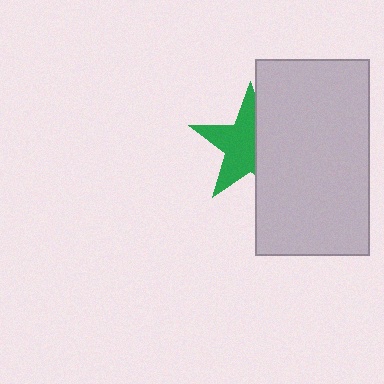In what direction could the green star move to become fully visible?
The green star could move left. That would shift it out from behind the light gray rectangle entirely.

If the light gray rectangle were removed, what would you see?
You would see the complete green star.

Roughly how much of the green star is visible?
About half of it is visible (roughly 60%).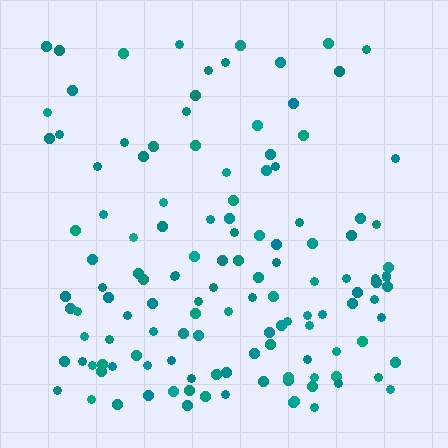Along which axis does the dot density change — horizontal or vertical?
Vertical.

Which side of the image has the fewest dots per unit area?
The top.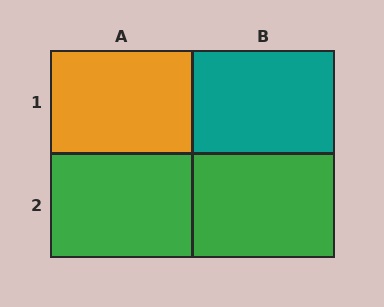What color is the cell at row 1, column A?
Orange.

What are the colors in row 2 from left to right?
Green, green.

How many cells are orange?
1 cell is orange.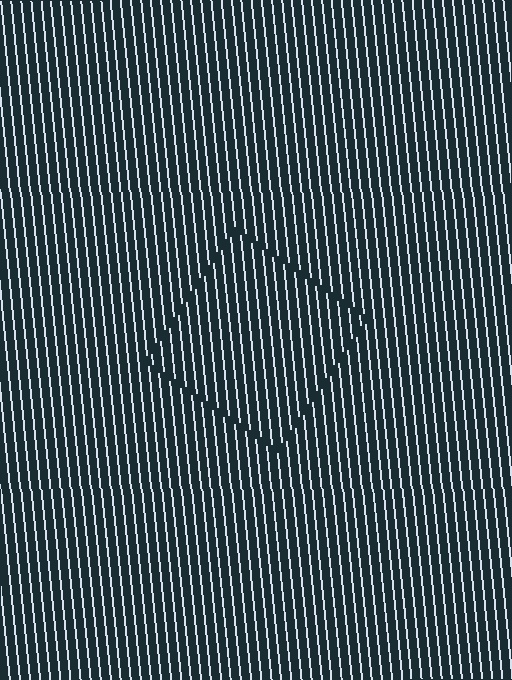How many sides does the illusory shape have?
4 sides — the line-ends trace a square.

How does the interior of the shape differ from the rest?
The interior of the shape contains the same grating, shifted by half a period — the contour is defined by the phase discontinuity where line-ends from the inner and outer gratings abut.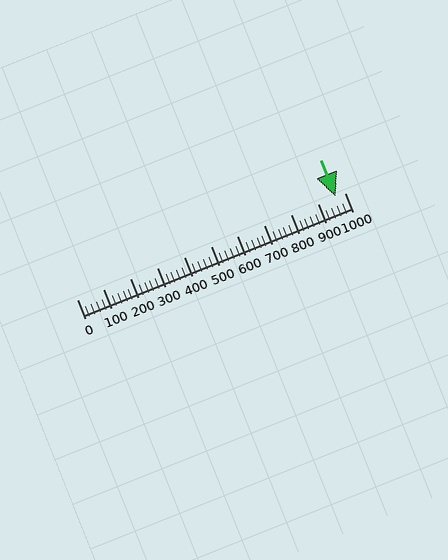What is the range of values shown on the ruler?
The ruler shows values from 0 to 1000.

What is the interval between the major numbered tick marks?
The major tick marks are spaced 100 units apart.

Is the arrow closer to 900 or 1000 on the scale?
The arrow is closer to 1000.